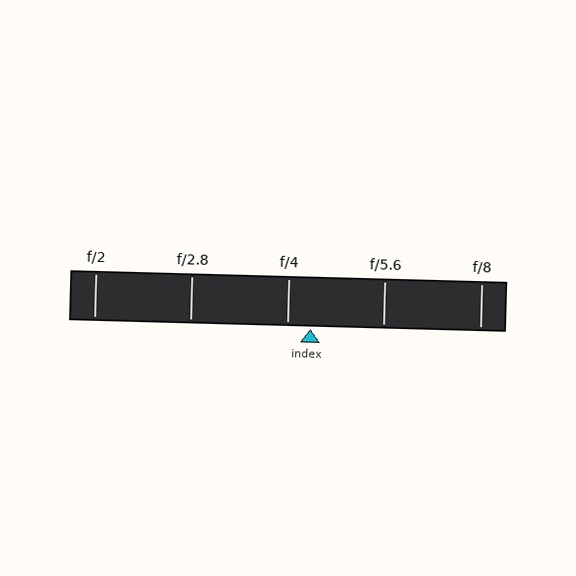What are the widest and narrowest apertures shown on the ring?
The widest aperture shown is f/2 and the narrowest is f/8.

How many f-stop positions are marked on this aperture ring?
There are 5 f-stop positions marked.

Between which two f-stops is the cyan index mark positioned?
The index mark is between f/4 and f/5.6.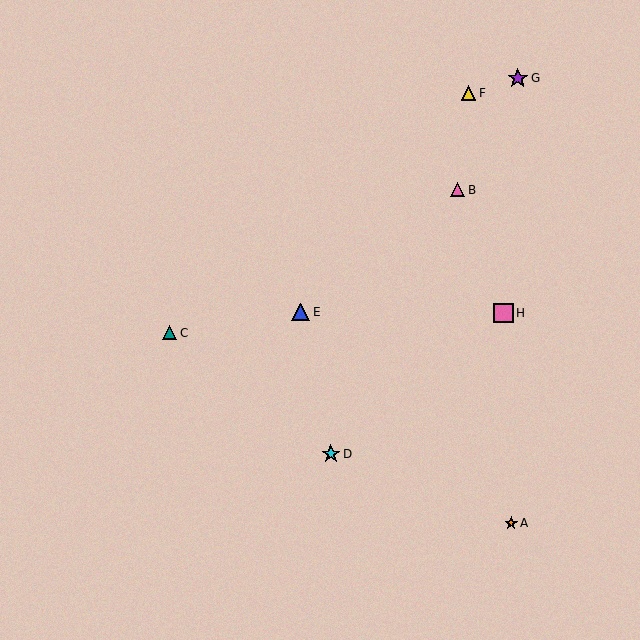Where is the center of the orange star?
The center of the orange star is at (511, 523).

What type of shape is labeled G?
Shape G is a purple star.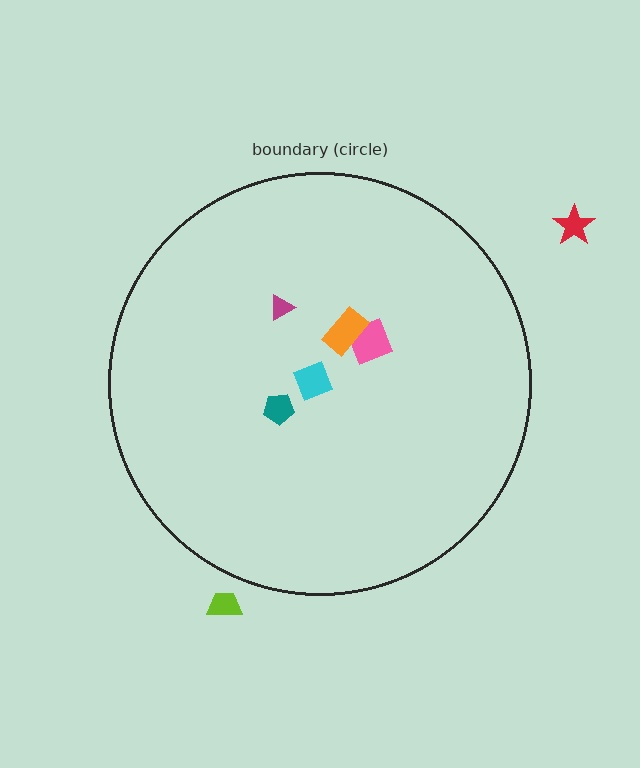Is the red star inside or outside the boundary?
Outside.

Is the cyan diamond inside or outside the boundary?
Inside.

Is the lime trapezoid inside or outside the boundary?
Outside.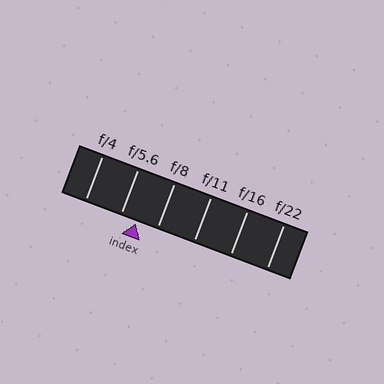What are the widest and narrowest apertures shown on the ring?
The widest aperture shown is f/4 and the narrowest is f/22.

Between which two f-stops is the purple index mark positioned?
The index mark is between f/5.6 and f/8.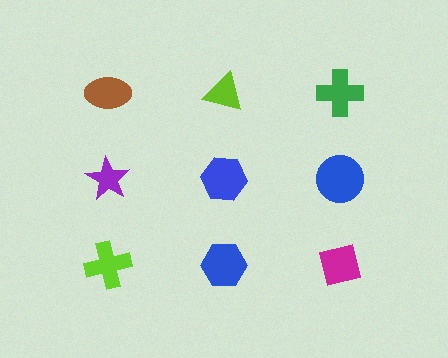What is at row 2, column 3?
A blue circle.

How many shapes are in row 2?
3 shapes.